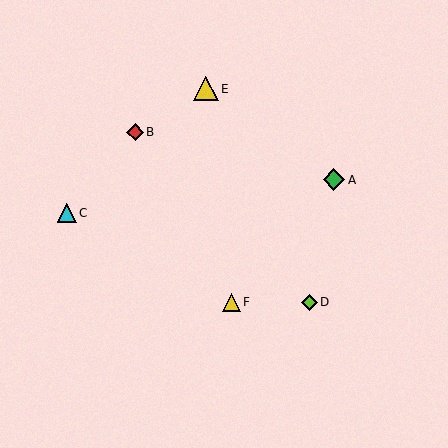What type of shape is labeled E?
Shape E is a yellow triangle.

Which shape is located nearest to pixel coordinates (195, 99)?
The yellow triangle (labeled E) at (206, 89) is nearest to that location.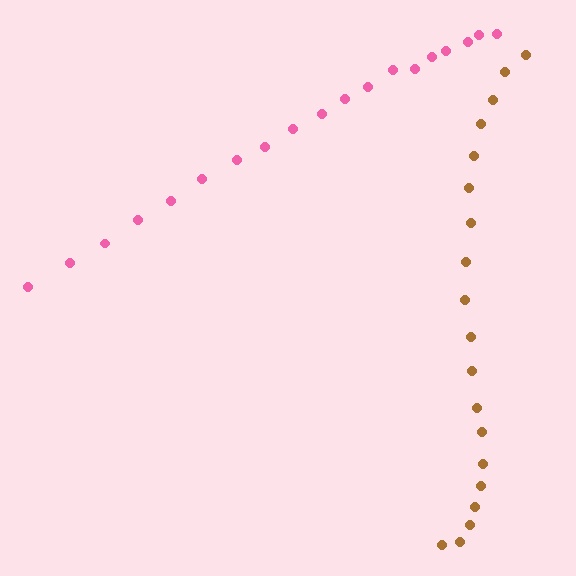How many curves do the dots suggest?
There are 2 distinct paths.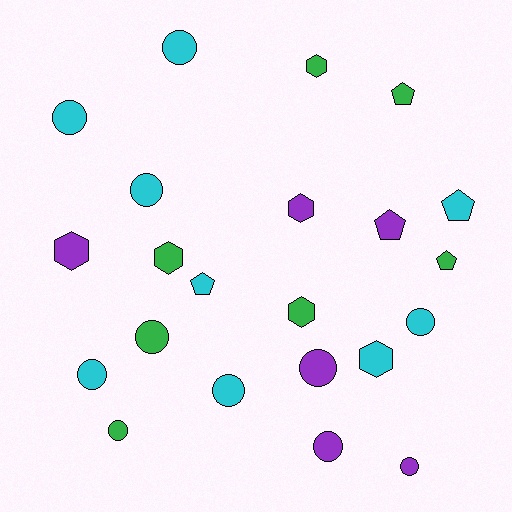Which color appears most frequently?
Cyan, with 9 objects.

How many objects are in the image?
There are 22 objects.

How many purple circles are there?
There are 3 purple circles.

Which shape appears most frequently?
Circle, with 11 objects.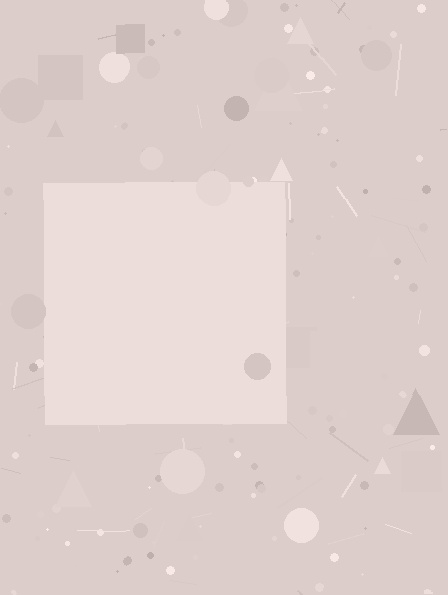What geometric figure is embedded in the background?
A square is embedded in the background.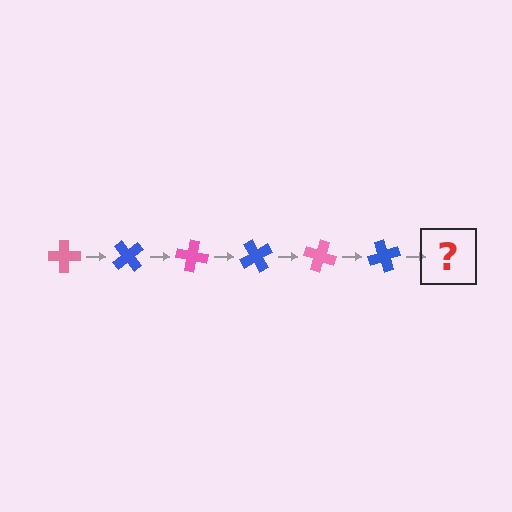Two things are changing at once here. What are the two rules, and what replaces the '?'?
The two rules are that it rotates 50 degrees each step and the color cycles through pink and blue. The '?' should be a pink cross, rotated 300 degrees from the start.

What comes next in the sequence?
The next element should be a pink cross, rotated 300 degrees from the start.